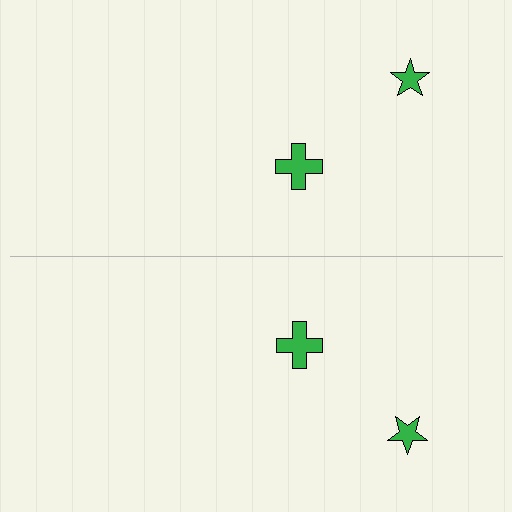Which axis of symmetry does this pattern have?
The pattern has a horizontal axis of symmetry running through the center of the image.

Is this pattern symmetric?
Yes, this pattern has bilateral (reflection) symmetry.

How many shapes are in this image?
There are 4 shapes in this image.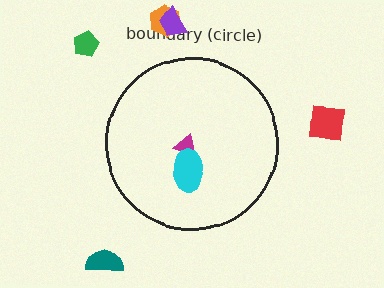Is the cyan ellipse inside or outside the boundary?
Inside.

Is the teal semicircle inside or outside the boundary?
Outside.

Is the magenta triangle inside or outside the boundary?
Inside.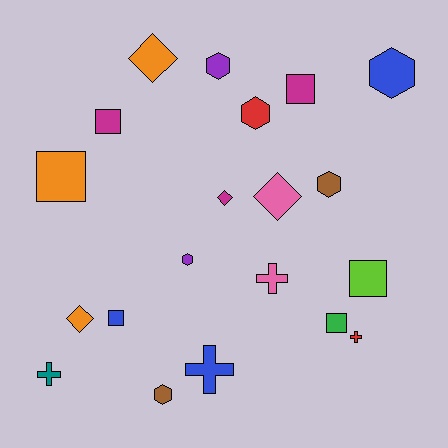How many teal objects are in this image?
There is 1 teal object.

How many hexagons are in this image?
There are 6 hexagons.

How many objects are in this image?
There are 20 objects.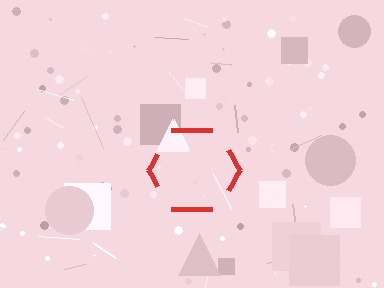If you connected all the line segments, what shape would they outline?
They would outline a hexagon.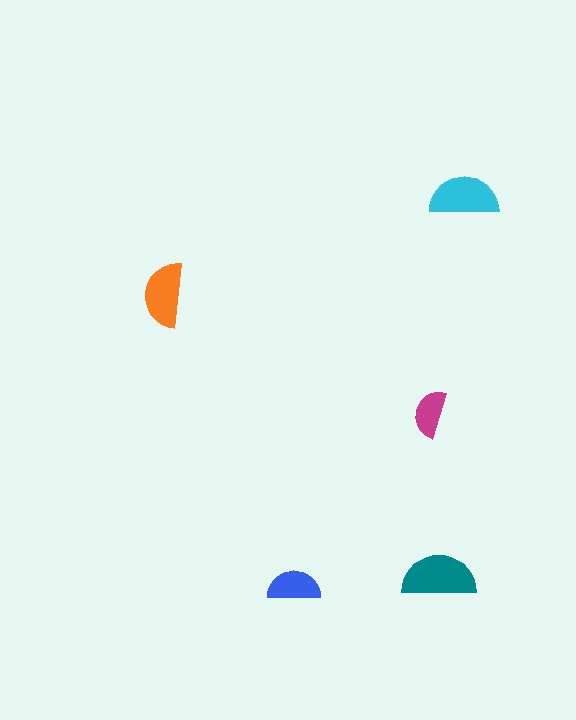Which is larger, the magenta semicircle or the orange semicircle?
The orange one.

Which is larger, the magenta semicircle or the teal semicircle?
The teal one.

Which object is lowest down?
The blue semicircle is bottommost.